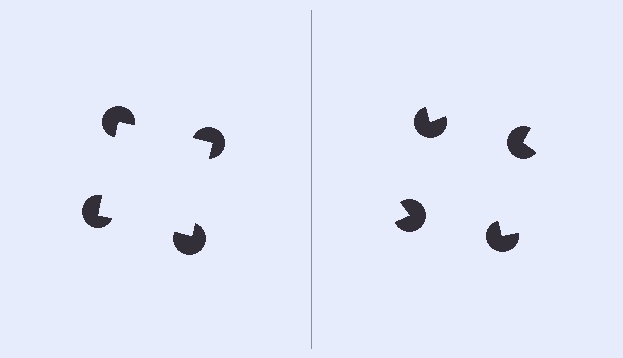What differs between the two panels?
The pac-man discs are positioned identically on both sides; only the wedge orientations differ. On the left they align to a square; on the right they are misaligned.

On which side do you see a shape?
An illusory square appears on the left side. On the right side the wedge cuts are rotated, so no coherent shape forms.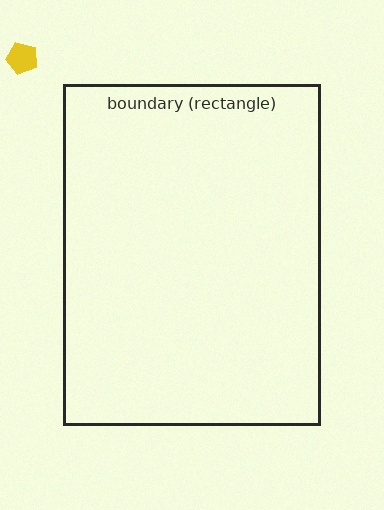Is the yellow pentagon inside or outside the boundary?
Outside.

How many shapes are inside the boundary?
0 inside, 1 outside.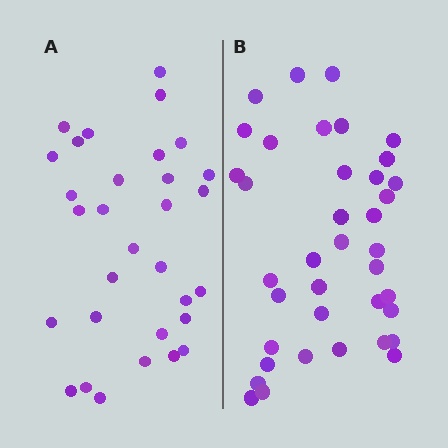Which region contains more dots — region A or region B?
Region B (the right region) has more dots.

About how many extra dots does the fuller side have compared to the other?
Region B has roughly 8 or so more dots than region A.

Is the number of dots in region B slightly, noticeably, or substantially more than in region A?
Region B has only slightly more — the two regions are fairly close. The ratio is roughly 1.2 to 1.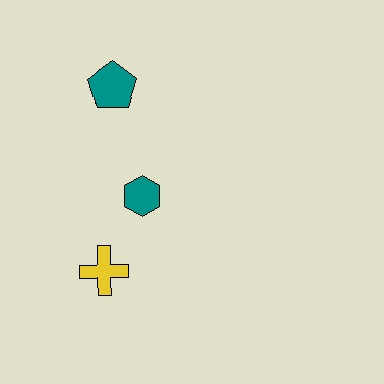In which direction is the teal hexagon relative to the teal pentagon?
The teal hexagon is below the teal pentagon.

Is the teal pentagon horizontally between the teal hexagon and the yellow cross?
Yes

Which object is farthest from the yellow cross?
The teal pentagon is farthest from the yellow cross.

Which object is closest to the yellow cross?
The teal hexagon is closest to the yellow cross.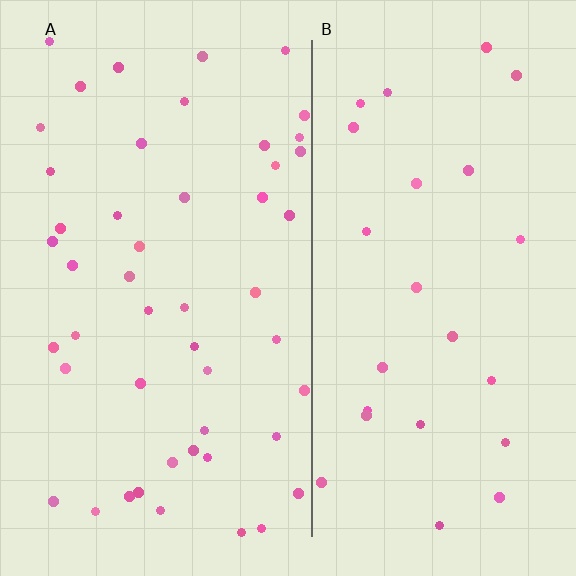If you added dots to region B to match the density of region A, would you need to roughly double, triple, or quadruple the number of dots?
Approximately double.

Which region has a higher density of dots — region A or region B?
A (the left).